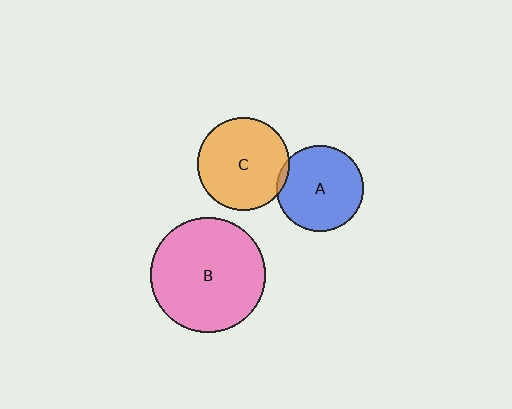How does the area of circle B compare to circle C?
Approximately 1.6 times.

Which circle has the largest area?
Circle B (pink).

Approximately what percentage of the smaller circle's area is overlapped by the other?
Approximately 5%.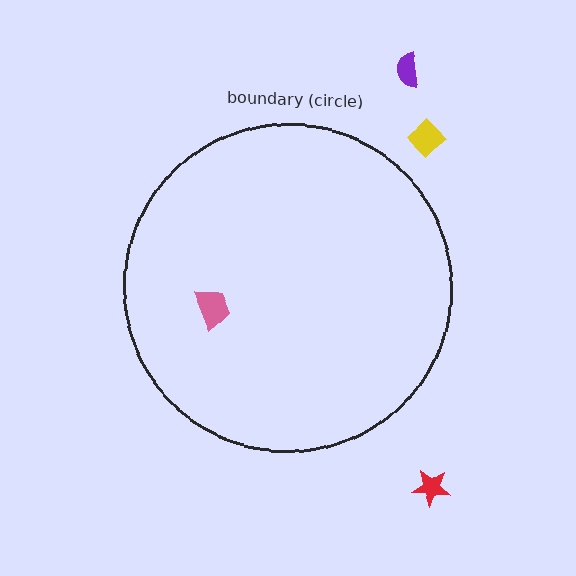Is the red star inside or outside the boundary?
Outside.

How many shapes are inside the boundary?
1 inside, 3 outside.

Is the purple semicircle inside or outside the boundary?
Outside.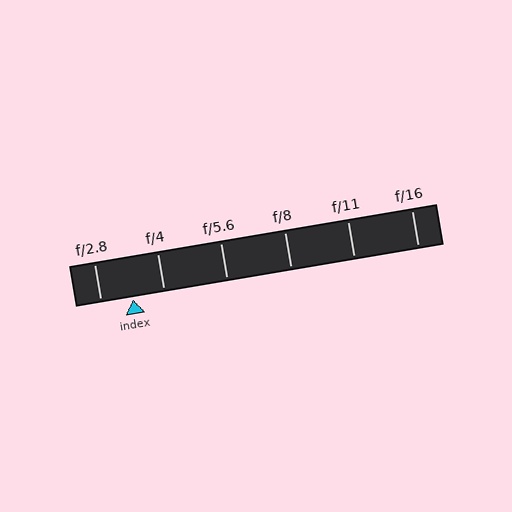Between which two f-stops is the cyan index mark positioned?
The index mark is between f/2.8 and f/4.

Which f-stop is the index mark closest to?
The index mark is closest to f/4.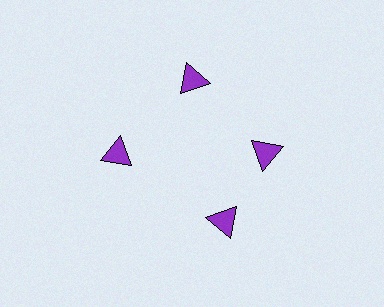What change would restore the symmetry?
The symmetry would be restored by rotating it back into even spacing with its neighbors so that all 4 triangles sit at equal angles and equal distance from the center.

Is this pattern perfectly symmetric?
No. The 4 purple triangles are arranged in a ring, but one element near the 6 o'clock position is rotated out of alignment along the ring, breaking the 4-fold rotational symmetry.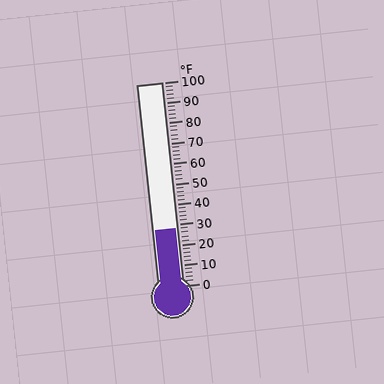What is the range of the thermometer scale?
The thermometer scale ranges from 0°F to 100°F.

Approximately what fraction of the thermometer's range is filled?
The thermometer is filled to approximately 30% of its range.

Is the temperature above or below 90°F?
The temperature is below 90°F.